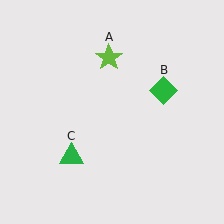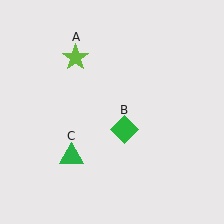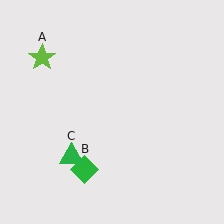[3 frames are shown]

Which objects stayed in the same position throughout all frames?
Green triangle (object C) remained stationary.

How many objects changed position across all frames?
2 objects changed position: lime star (object A), green diamond (object B).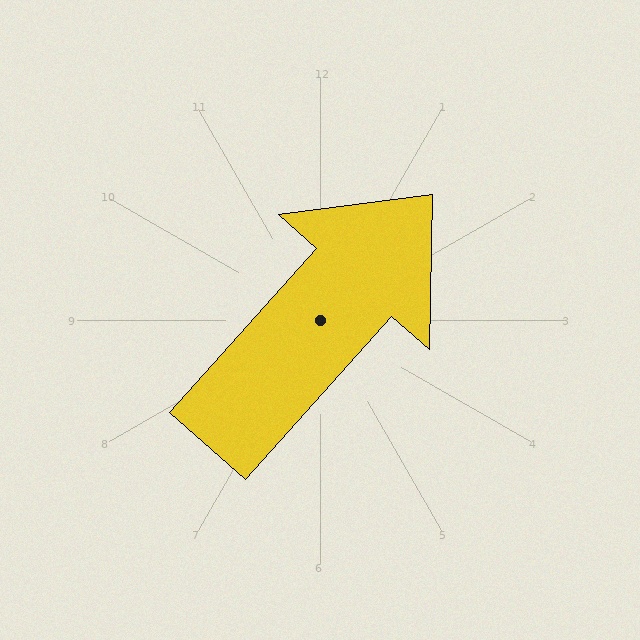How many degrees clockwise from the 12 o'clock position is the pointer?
Approximately 42 degrees.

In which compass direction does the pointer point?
Northeast.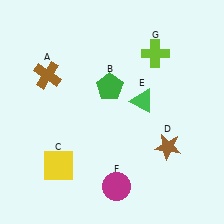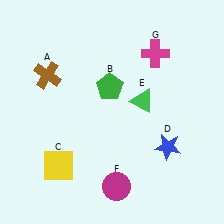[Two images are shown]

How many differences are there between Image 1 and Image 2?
There are 2 differences between the two images.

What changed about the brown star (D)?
In Image 1, D is brown. In Image 2, it changed to blue.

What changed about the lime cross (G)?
In Image 1, G is lime. In Image 2, it changed to magenta.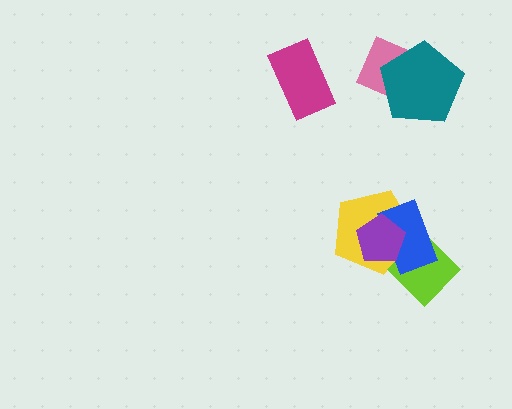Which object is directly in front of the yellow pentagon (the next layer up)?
The lime diamond is directly in front of the yellow pentagon.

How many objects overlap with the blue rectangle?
3 objects overlap with the blue rectangle.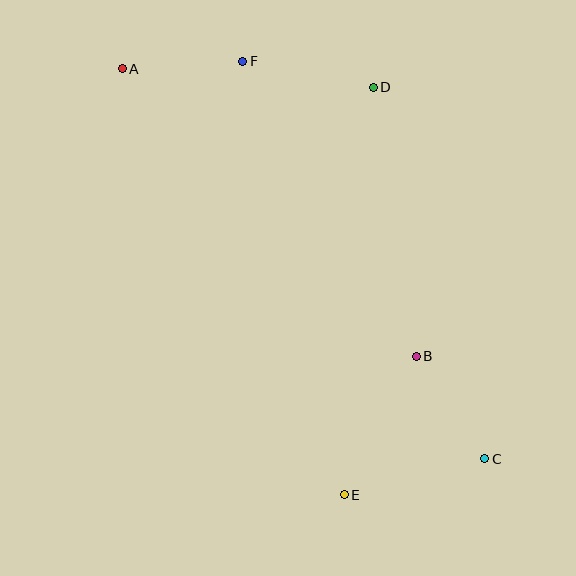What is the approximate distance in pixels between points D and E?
The distance between D and E is approximately 408 pixels.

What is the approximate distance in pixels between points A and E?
The distance between A and E is approximately 480 pixels.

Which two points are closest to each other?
Points A and F are closest to each other.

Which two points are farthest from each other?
Points A and C are farthest from each other.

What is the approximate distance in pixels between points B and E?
The distance between B and E is approximately 156 pixels.